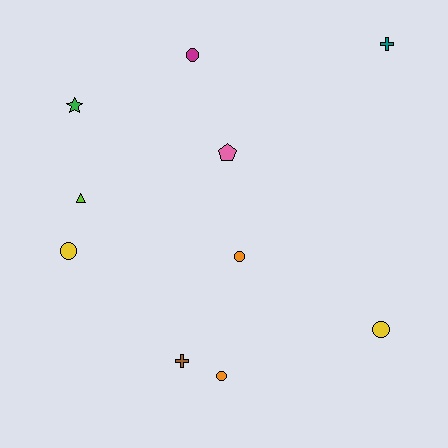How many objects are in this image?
There are 10 objects.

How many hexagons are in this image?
There are no hexagons.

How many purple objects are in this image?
There are no purple objects.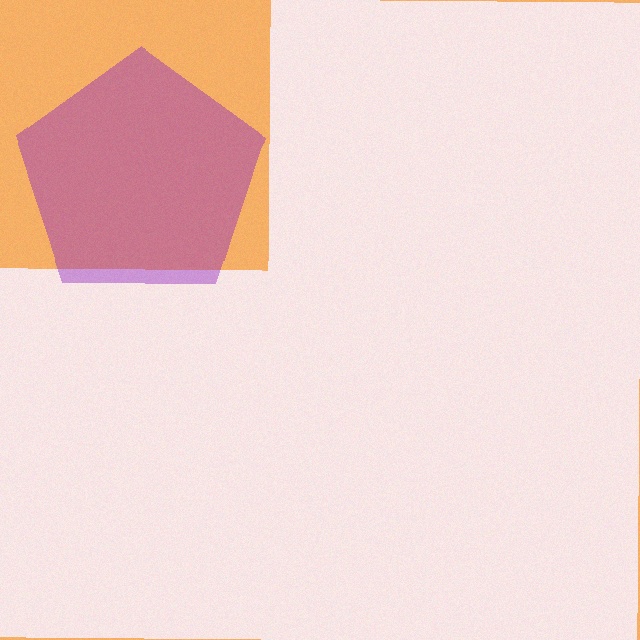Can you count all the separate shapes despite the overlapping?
Yes, there are 2 separate shapes.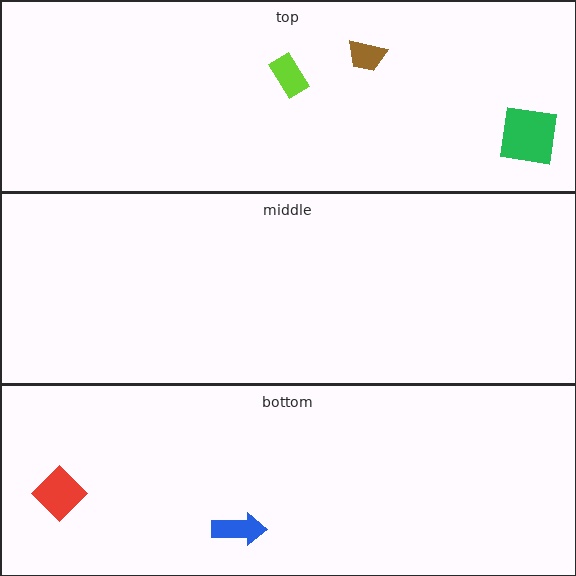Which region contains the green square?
The top region.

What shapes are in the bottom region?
The red diamond, the blue arrow.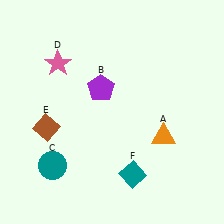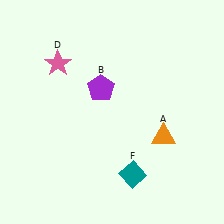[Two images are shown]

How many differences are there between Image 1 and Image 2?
There are 2 differences between the two images.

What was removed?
The brown diamond (E), the teal circle (C) were removed in Image 2.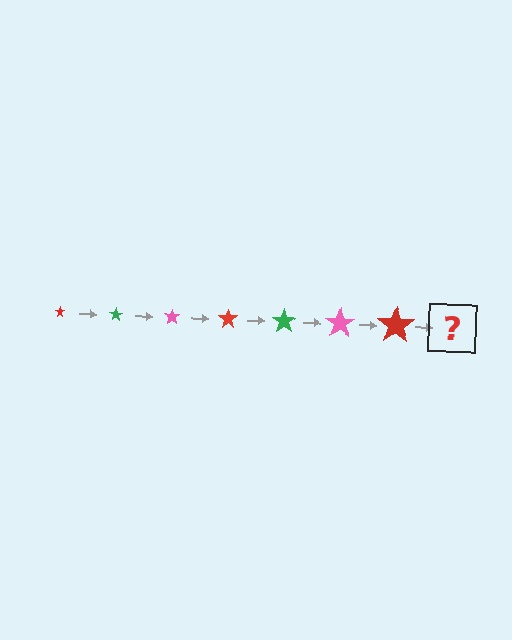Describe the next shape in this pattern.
It should be a green star, larger than the previous one.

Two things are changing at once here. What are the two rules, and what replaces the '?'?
The two rules are that the star grows larger each step and the color cycles through red, green, and pink. The '?' should be a green star, larger than the previous one.